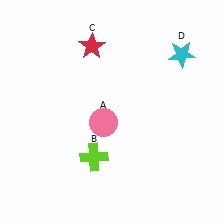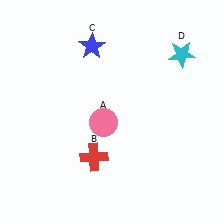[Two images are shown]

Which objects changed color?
B changed from lime to red. C changed from red to blue.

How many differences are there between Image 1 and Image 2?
There are 2 differences between the two images.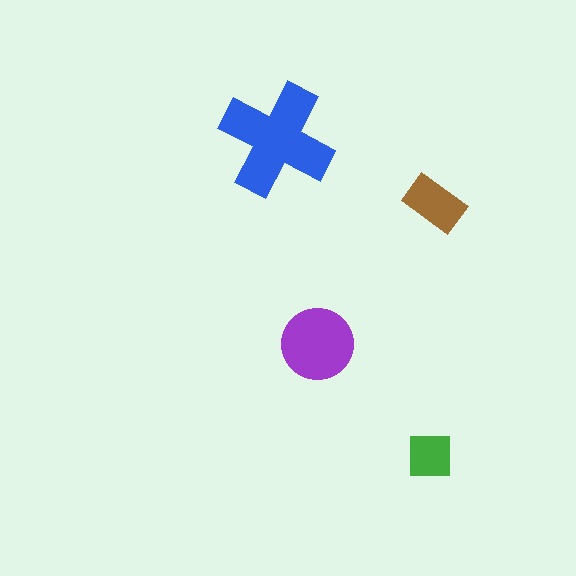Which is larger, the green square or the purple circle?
The purple circle.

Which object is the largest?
The blue cross.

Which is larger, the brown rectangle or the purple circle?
The purple circle.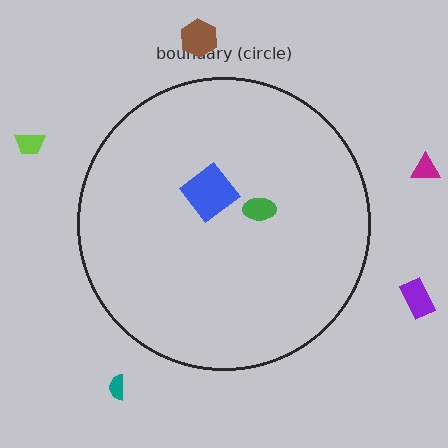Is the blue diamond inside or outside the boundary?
Inside.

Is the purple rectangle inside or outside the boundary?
Outside.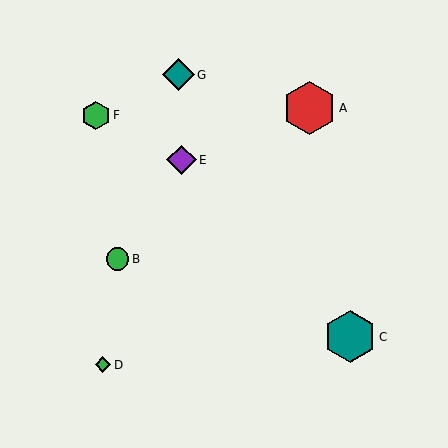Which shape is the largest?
The red hexagon (labeled A) is the largest.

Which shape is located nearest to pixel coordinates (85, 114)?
The green hexagon (labeled F) at (96, 115) is nearest to that location.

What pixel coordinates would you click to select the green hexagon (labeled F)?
Click at (96, 115) to select the green hexagon F.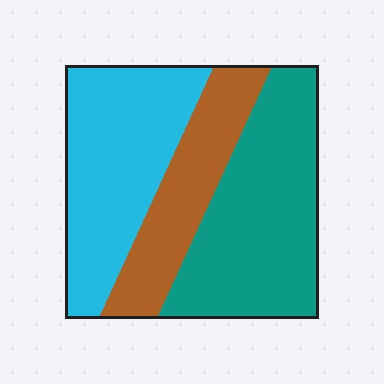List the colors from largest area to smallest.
From largest to smallest: teal, cyan, brown.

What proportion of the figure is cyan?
Cyan covers about 35% of the figure.